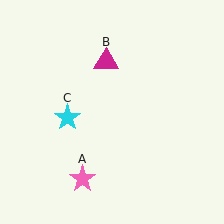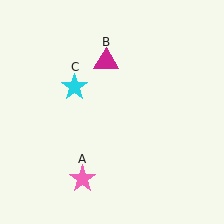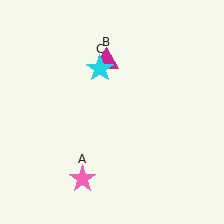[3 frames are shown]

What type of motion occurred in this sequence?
The cyan star (object C) rotated clockwise around the center of the scene.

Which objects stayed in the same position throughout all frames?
Pink star (object A) and magenta triangle (object B) remained stationary.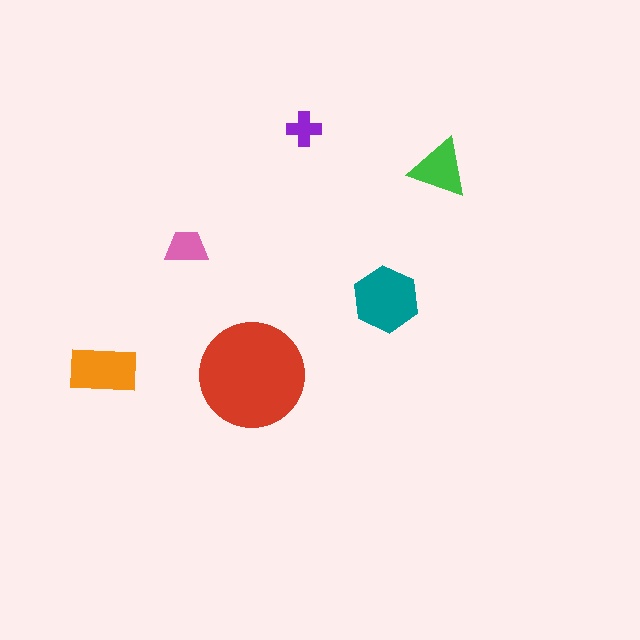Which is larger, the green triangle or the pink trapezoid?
The green triangle.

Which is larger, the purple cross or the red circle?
The red circle.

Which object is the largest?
The red circle.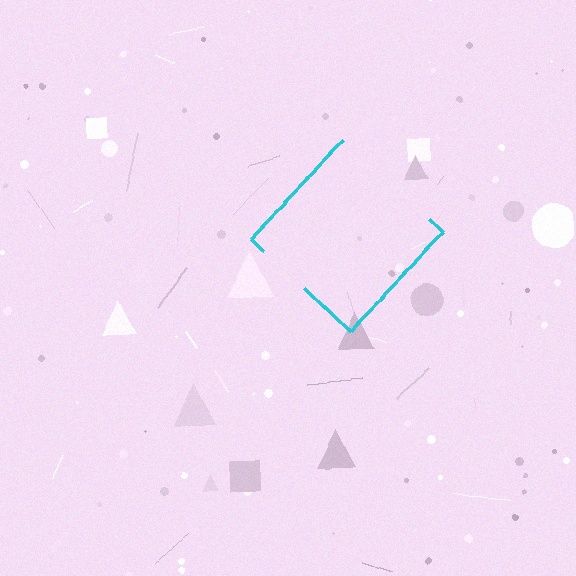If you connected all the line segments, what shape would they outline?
They would outline a diamond.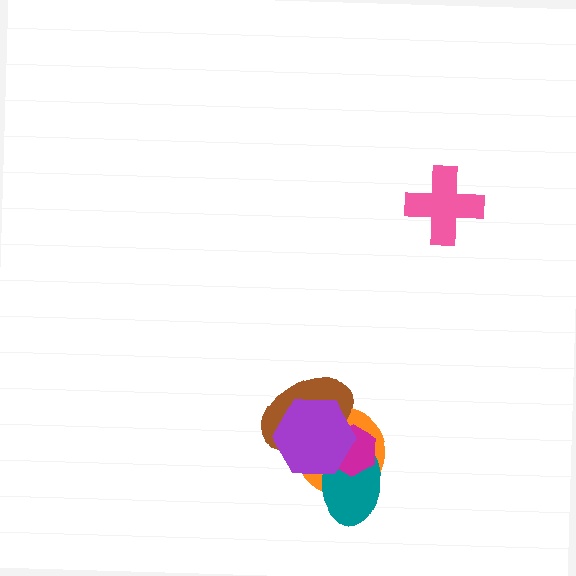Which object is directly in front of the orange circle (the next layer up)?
The teal ellipse is directly in front of the orange circle.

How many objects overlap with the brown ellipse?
4 objects overlap with the brown ellipse.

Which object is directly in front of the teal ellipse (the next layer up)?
The magenta hexagon is directly in front of the teal ellipse.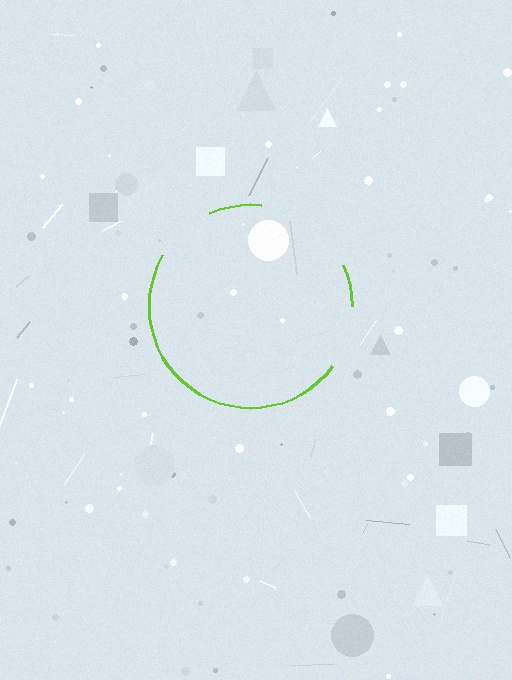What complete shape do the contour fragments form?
The contour fragments form a circle.